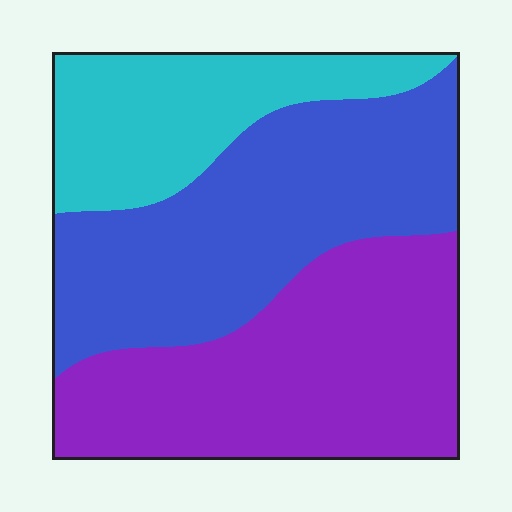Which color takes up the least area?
Cyan, at roughly 20%.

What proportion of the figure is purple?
Purple covers about 40% of the figure.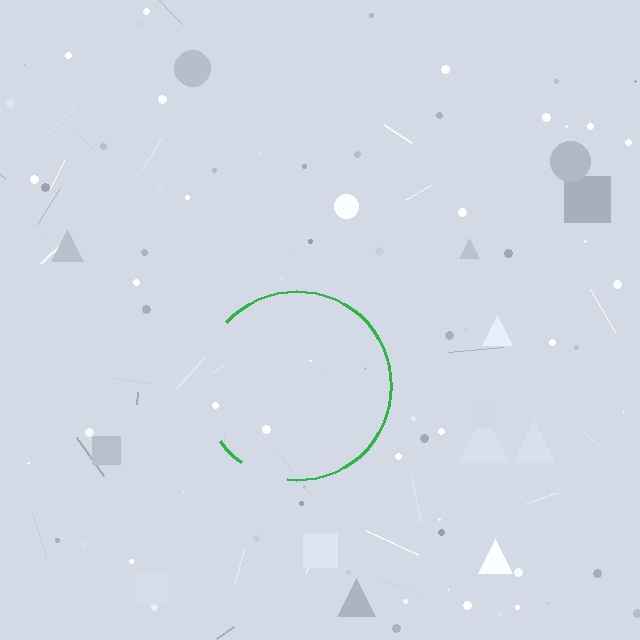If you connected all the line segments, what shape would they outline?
They would outline a circle.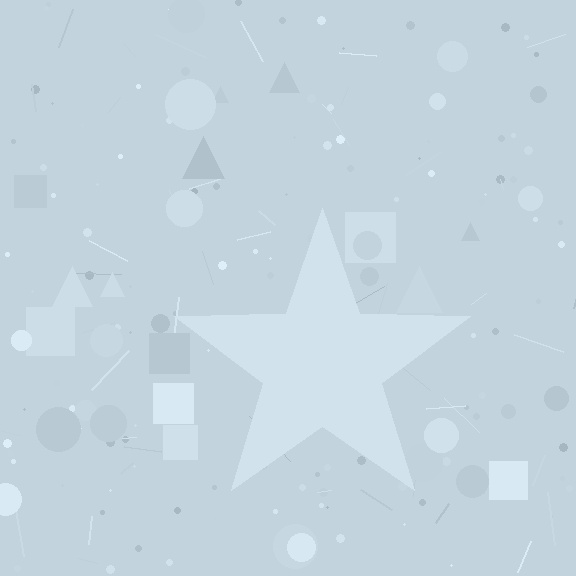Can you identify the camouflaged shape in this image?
The camouflaged shape is a star.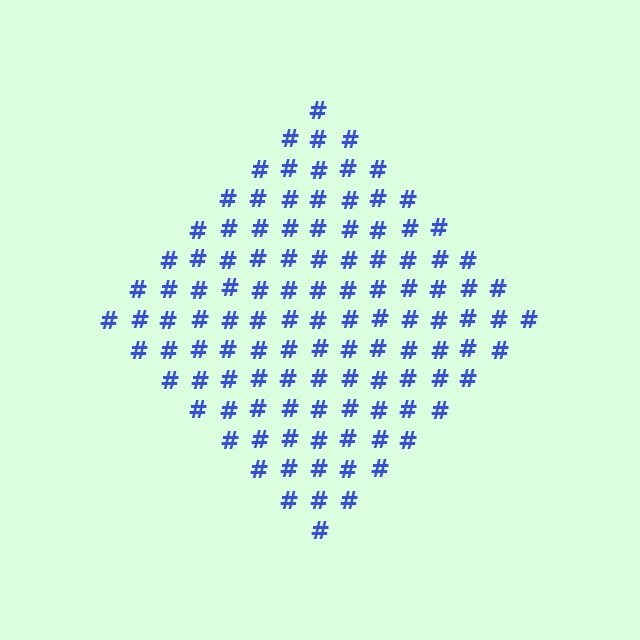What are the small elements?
The small elements are hash symbols.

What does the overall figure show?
The overall figure shows a diamond.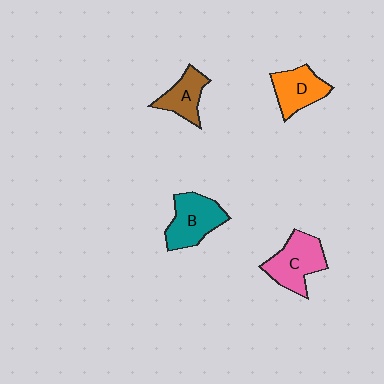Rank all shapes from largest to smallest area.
From largest to smallest: C (pink), B (teal), D (orange), A (brown).